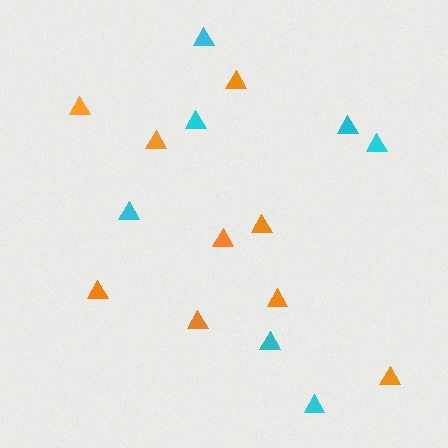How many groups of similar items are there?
There are 2 groups: one group of cyan triangles (7) and one group of orange triangles (9).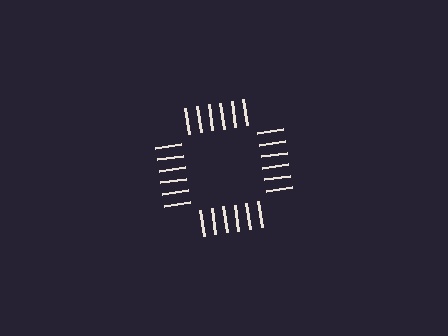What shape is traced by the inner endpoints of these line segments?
An illusory square — the line segments terminate on its edges but no continuous stroke is drawn.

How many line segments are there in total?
24 — 6 along each of the 4 edges.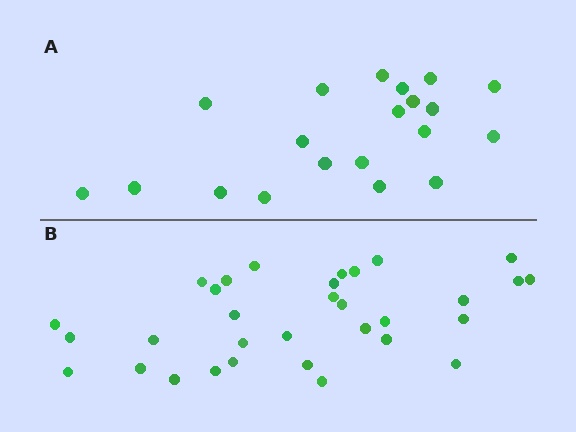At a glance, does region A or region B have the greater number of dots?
Region B (the bottom region) has more dots.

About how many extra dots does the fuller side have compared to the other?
Region B has roughly 12 or so more dots than region A.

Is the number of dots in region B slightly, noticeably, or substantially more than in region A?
Region B has substantially more. The ratio is roughly 1.6 to 1.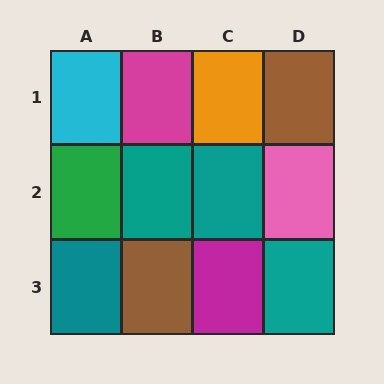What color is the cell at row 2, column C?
Teal.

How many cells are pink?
1 cell is pink.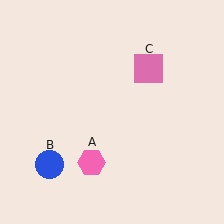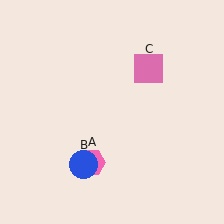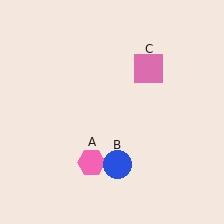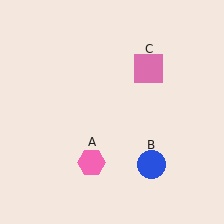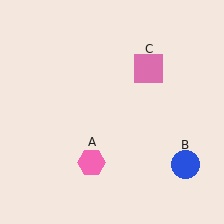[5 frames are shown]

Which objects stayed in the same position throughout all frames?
Pink hexagon (object A) and pink square (object C) remained stationary.